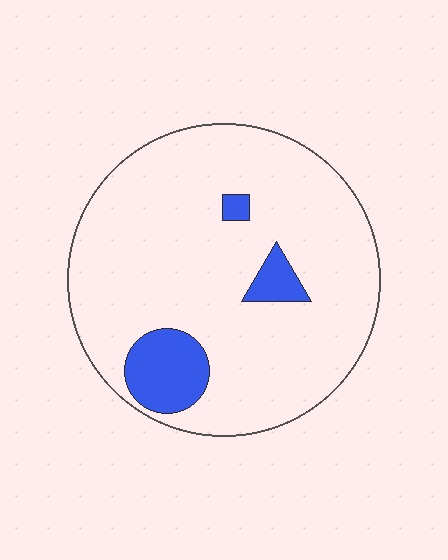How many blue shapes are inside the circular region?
3.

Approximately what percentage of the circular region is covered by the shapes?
Approximately 10%.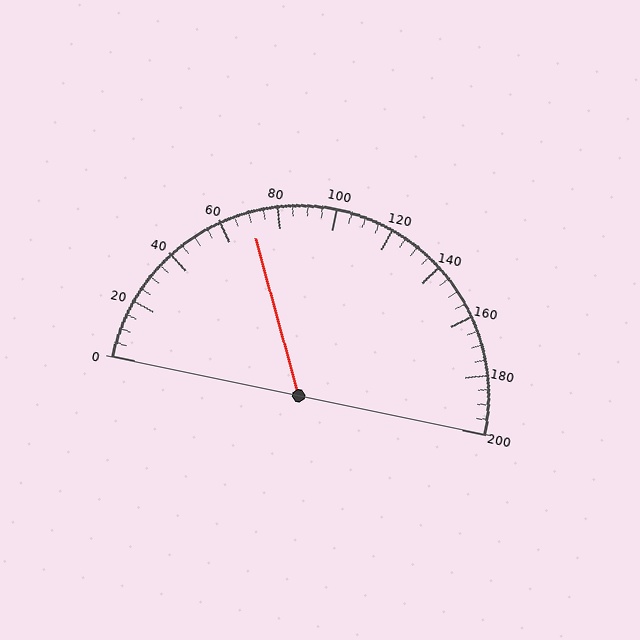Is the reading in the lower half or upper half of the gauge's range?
The reading is in the lower half of the range (0 to 200).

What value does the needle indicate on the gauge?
The needle indicates approximately 70.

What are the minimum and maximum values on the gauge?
The gauge ranges from 0 to 200.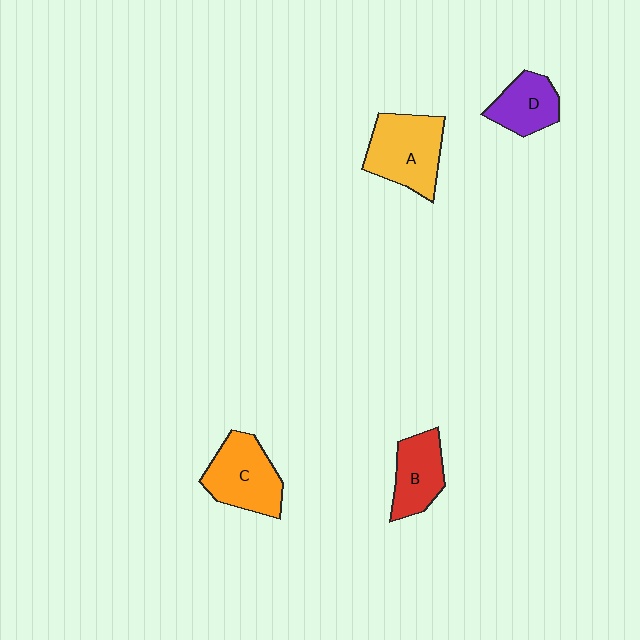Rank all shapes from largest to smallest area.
From largest to smallest: A (yellow), C (orange), B (red), D (purple).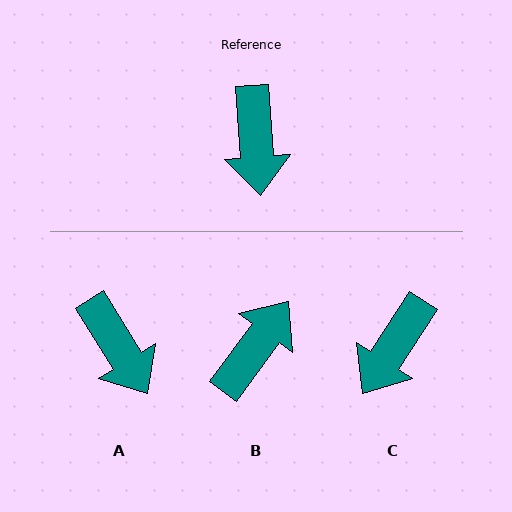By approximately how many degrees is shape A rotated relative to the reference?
Approximately 27 degrees counter-clockwise.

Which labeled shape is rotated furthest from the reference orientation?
B, about 140 degrees away.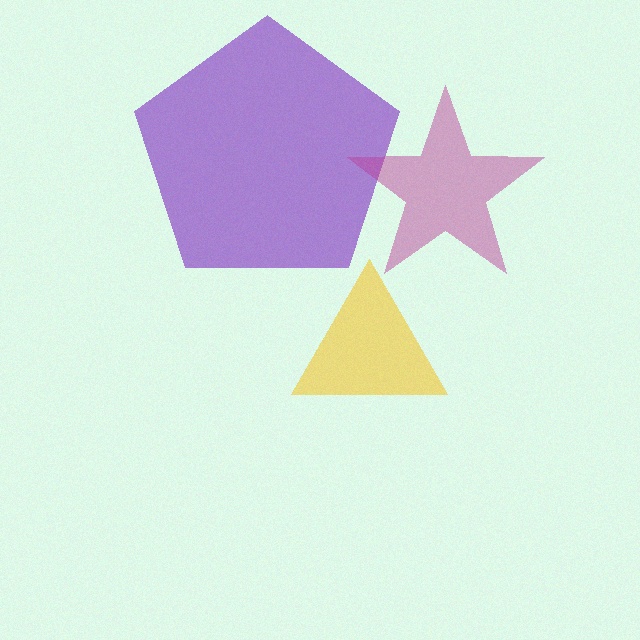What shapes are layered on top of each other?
The layered shapes are: a yellow triangle, a purple pentagon, a magenta star.